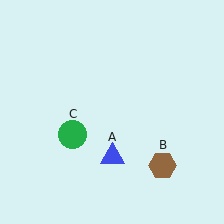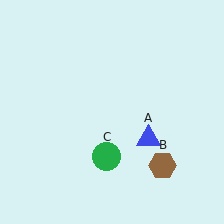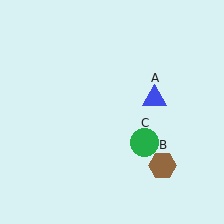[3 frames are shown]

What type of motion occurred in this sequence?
The blue triangle (object A), green circle (object C) rotated counterclockwise around the center of the scene.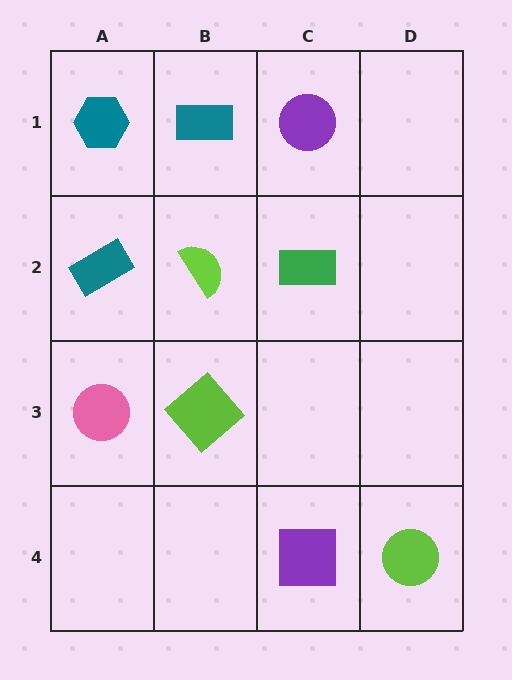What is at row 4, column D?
A lime circle.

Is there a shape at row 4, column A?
No, that cell is empty.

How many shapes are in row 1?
3 shapes.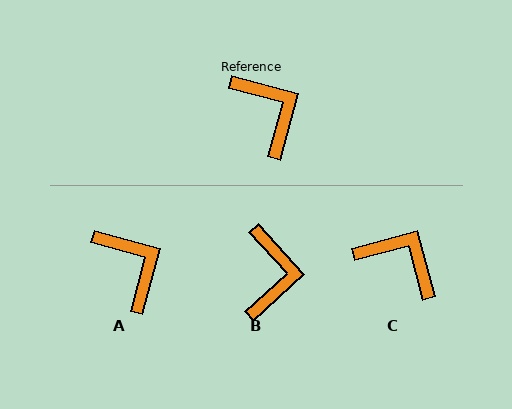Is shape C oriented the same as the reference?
No, it is off by about 30 degrees.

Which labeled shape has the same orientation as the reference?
A.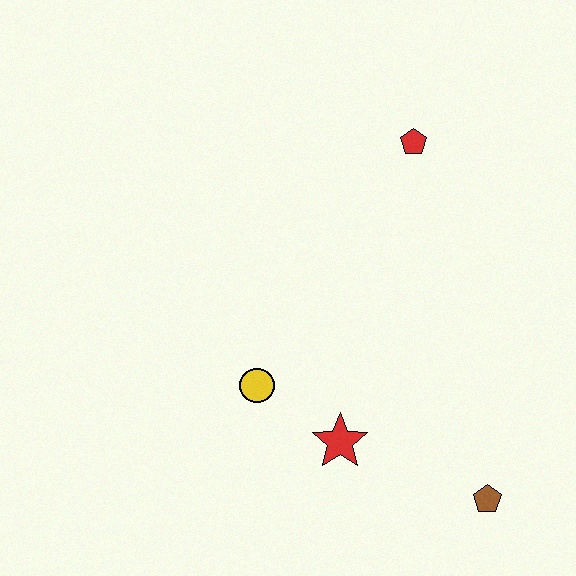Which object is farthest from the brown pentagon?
The red pentagon is farthest from the brown pentagon.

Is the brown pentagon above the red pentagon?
No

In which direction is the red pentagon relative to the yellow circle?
The red pentagon is above the yellow circle.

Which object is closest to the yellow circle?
The red star is closest to the yellow circle.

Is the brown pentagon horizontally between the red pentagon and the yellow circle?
No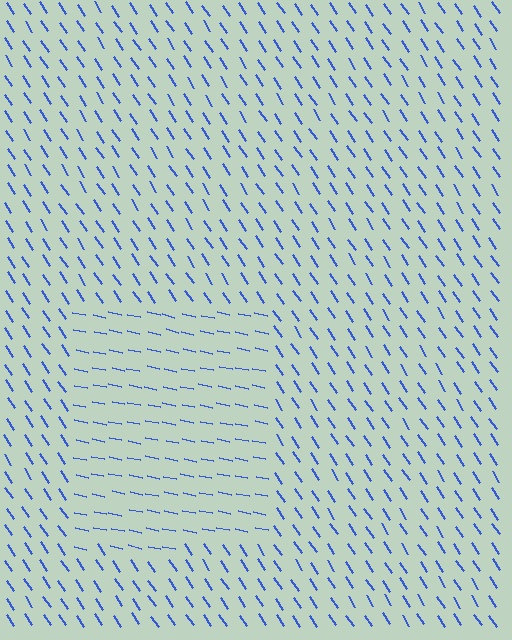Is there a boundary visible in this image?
Yes, there is a texture boundary formed by a change in line orientation.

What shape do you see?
I see a rectangle.